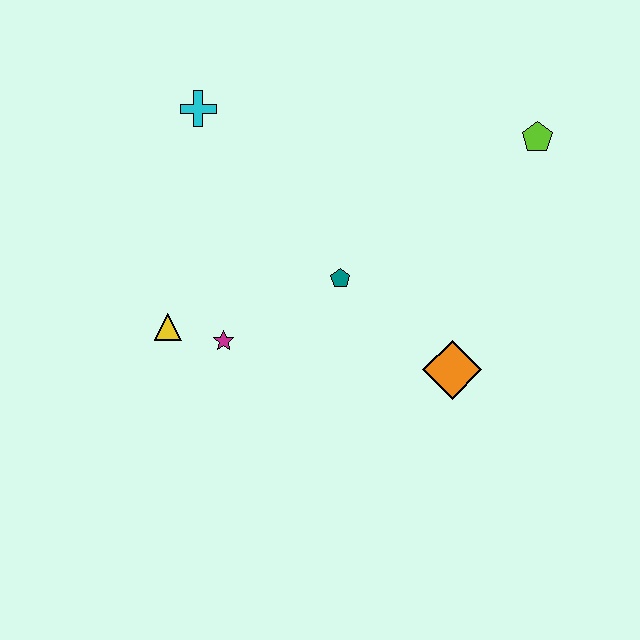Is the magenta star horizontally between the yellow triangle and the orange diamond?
Yes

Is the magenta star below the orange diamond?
No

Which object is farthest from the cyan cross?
The orange diamond is farthest from the cyan cross.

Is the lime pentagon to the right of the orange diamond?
Yes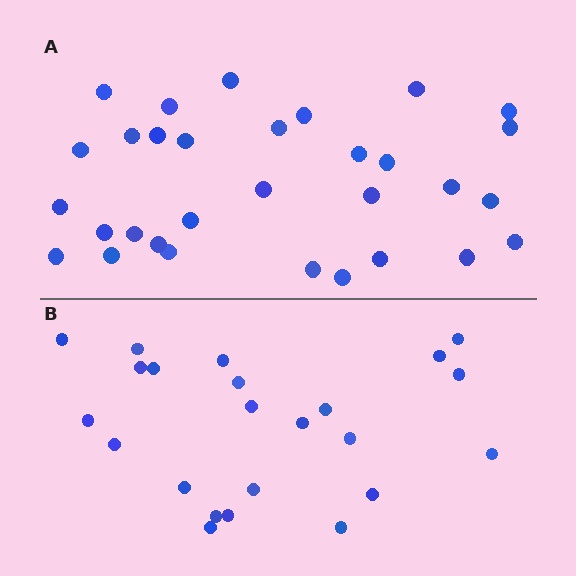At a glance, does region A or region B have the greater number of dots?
Region A (the top region) has more dots.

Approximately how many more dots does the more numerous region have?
Region A has roughly 8 or so more dots than region B.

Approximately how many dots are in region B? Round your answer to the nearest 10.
About 20 dots. (The exact count is 23, which rounds to 20.)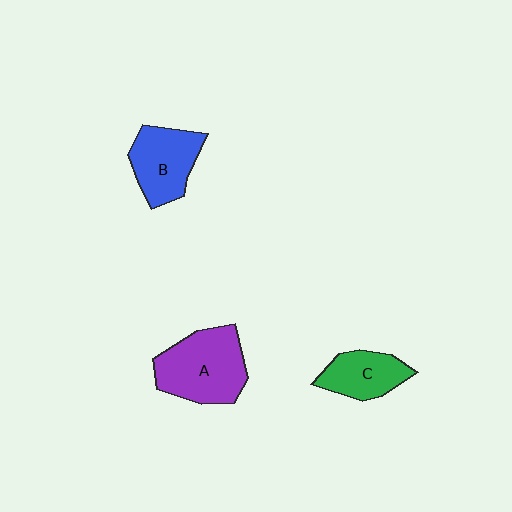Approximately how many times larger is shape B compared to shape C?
Approximately 1.3 times.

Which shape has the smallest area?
Shape C (green).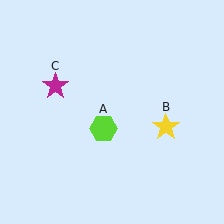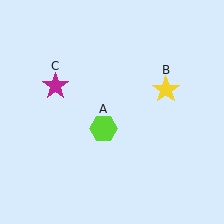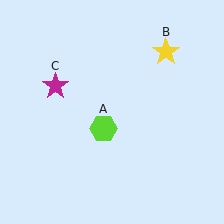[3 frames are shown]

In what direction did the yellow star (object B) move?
The yellow star (object B) moved up.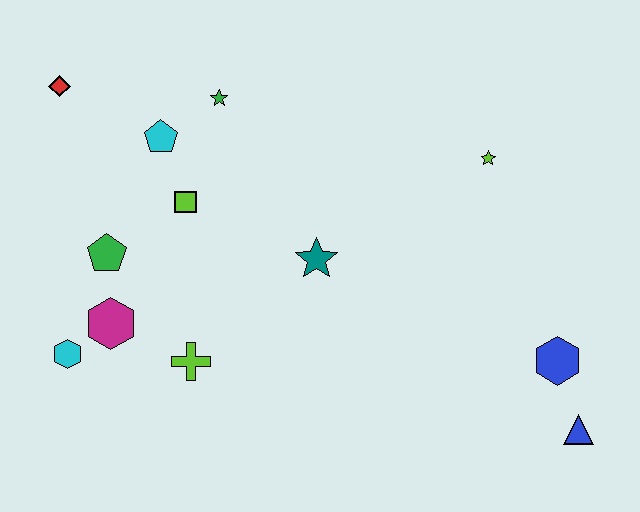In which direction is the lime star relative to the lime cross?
The lime star is to the right of the lime cross.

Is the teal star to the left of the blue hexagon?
Yes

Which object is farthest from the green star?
The blue triangle is farthest from the green star.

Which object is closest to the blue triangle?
The blue hexagon is closest to the blue triangle.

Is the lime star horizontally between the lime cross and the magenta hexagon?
No